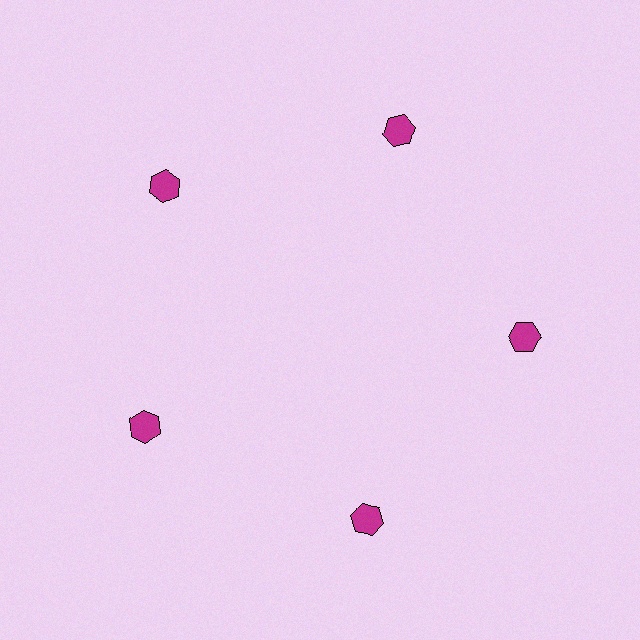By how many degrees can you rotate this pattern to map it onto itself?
The pattern maps onto itself every 72 degrees of rotation.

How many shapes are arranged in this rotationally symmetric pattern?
There are 5 shapes, arranged in 5 groups of 1.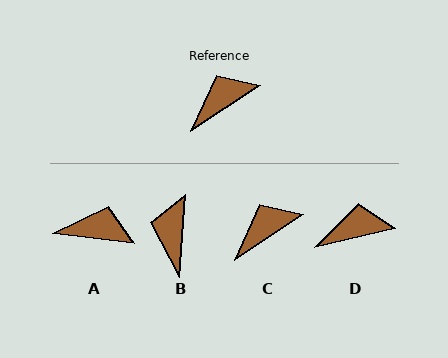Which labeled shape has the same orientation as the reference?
C.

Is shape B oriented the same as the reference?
No, it is off by about 52 degrees.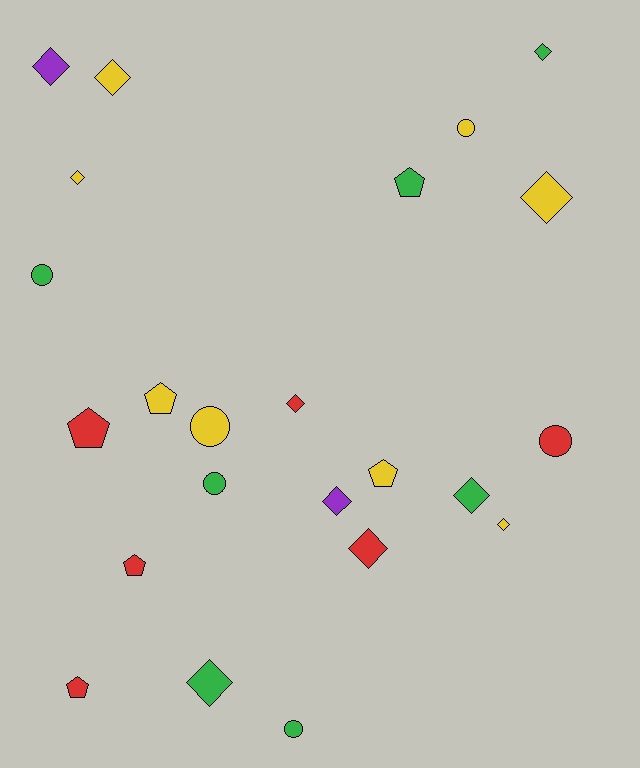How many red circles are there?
There is 1 red circle.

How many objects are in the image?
There are 23 objects.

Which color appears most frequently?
Yellow, with 8 objects.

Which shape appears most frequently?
Diamond, with 11 objects.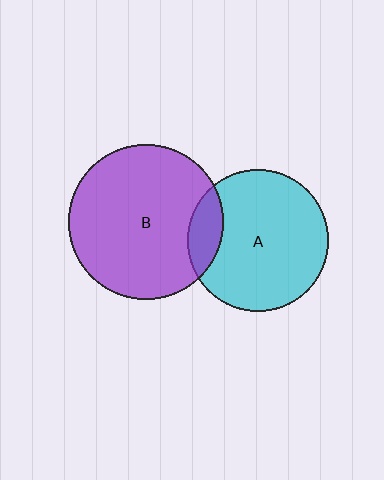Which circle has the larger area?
Circle B (purple).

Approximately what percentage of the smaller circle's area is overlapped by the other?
Approximately 15%.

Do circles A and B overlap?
Yes.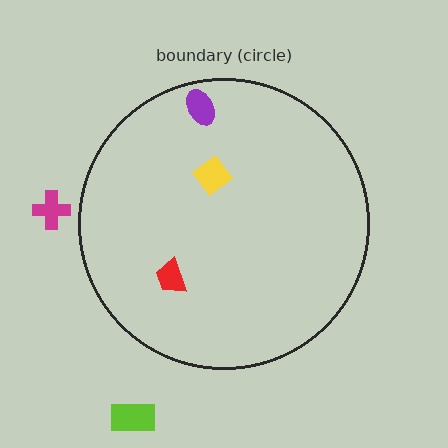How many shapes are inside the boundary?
3 inside, 2 outside.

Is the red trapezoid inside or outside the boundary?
Inside.